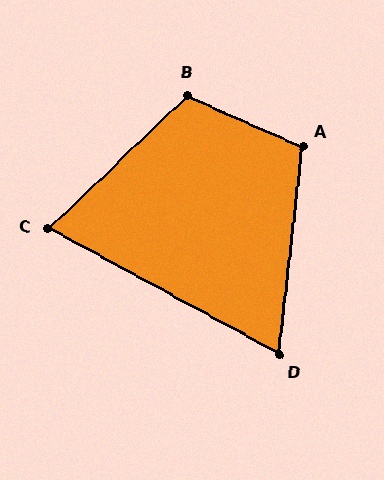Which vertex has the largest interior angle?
B, at approximately 112 degrees.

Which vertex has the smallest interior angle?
D, at approximately 68 degrees.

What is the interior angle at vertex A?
Approximately 108 degrees (obtuse).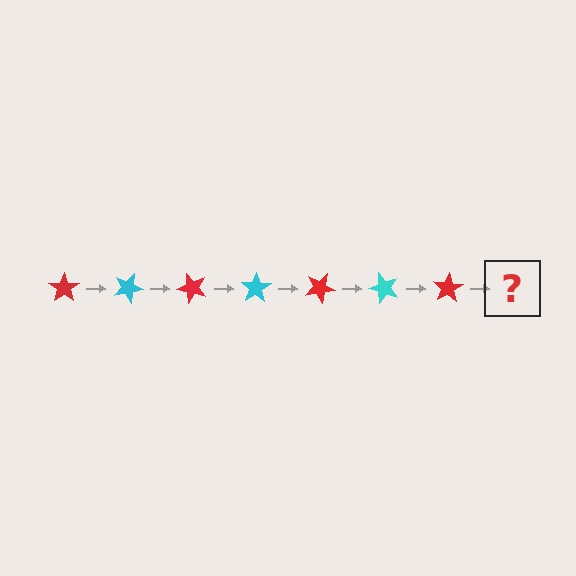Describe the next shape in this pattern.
It should be a cyan star, rotated 175 degrees from the start.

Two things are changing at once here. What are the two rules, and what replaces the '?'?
The two rules are that it rotates 25 degrees each step and the color cycles through red and cyan. The '?' should be a cyan star, rotated 175 degrees from the start.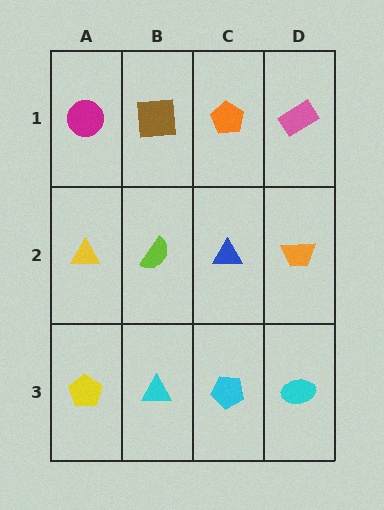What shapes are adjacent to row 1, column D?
An orange trapezoid (row 2, column D), an orange pentagon (row 1, column C).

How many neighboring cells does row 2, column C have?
4.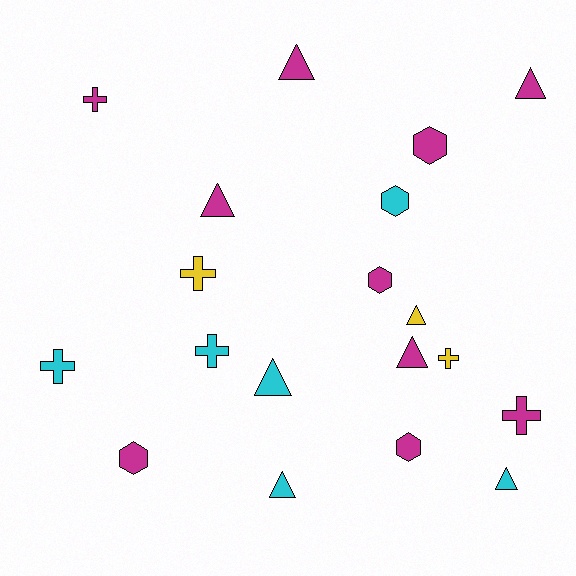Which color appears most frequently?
Magenta, with 10 objects.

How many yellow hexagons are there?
There are no yellow hexagons.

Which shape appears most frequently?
Triangle, with 8 objects.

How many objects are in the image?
There are 19 objects.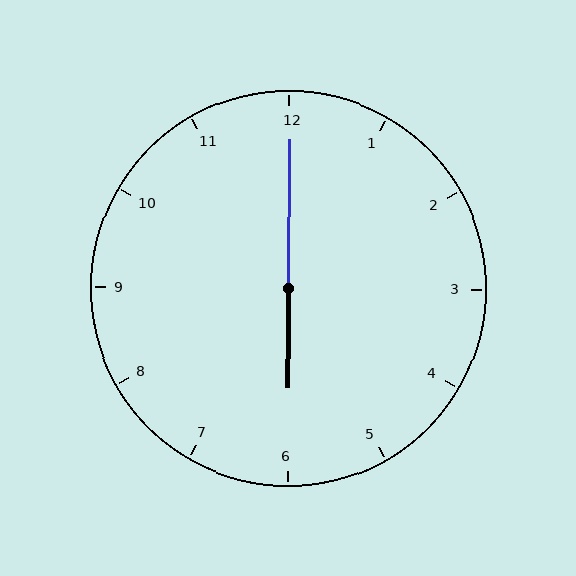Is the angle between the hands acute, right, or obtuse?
It is obtuse.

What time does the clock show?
6:00.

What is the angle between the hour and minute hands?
Approximately 180 degrees.